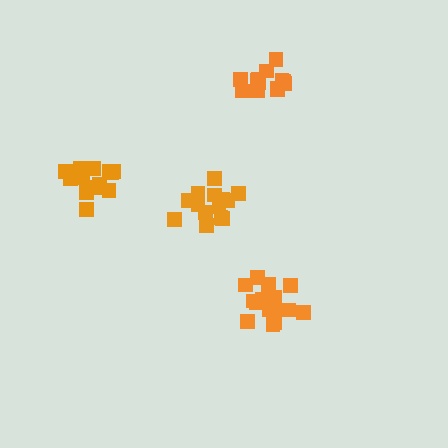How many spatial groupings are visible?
There are 4 spatial groupings.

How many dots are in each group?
Group 1: 14 dots, Group 2: 15 dots, Group 3: 15 dots, Group 4: 17 dots (61 total).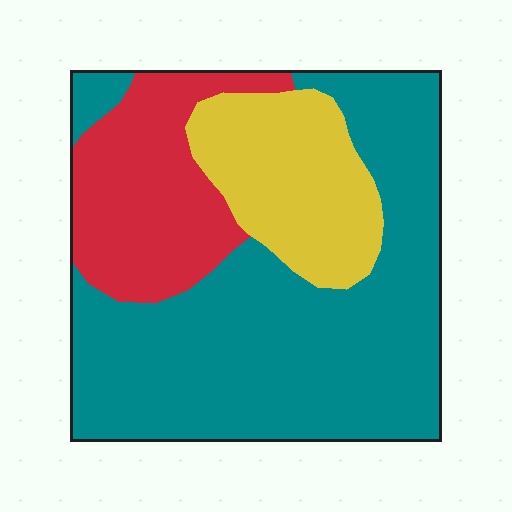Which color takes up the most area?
Teal, at roughly 60%.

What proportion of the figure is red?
Red takes up about one fifth (1/5) of the figure.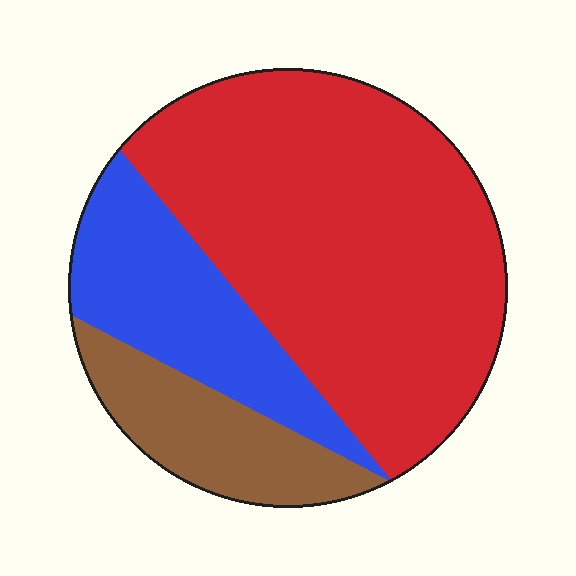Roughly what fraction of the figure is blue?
Blue takes up about one fifth (1/5) of the figure.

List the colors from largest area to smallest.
From largest to smallest: red, blue, brown.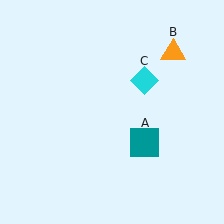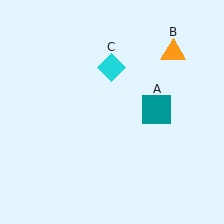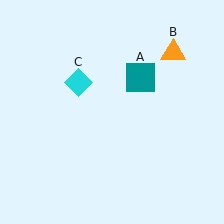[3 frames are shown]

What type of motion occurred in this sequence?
The teal square (object A), cyan diamond (object C) rotated counterclockwise around the center of the scene.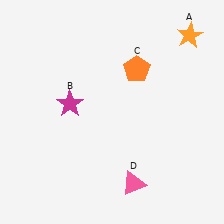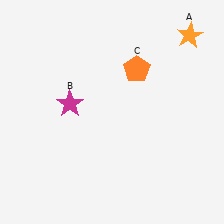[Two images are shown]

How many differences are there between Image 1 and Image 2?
There is 1 difference between the two images.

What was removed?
The pink triangle (D) was removed in Image 2.